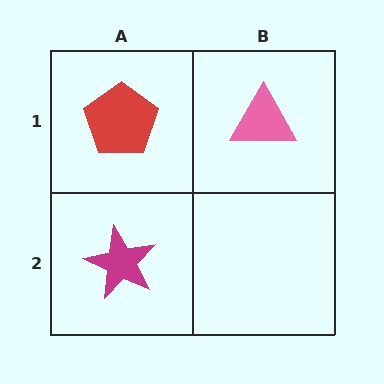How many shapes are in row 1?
2 shapes.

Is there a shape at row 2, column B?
No, that cell is empty.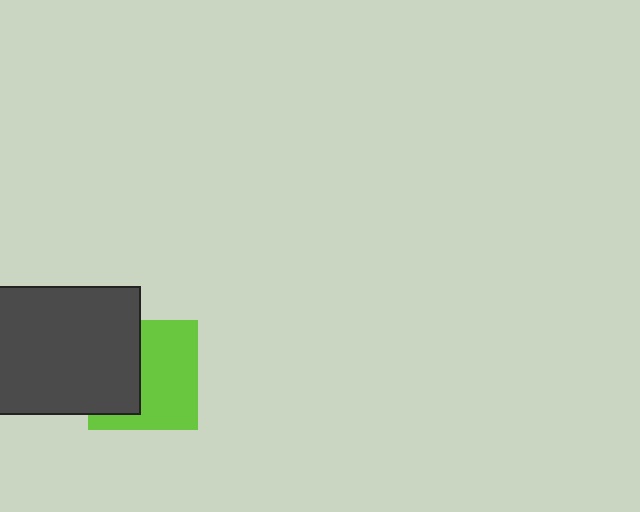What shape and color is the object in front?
The object in front is a dark gray rectangle.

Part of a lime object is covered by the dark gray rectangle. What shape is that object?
It is a square.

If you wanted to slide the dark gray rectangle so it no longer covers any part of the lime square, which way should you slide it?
Slide it left — that is the most direct way to separate the two shapes.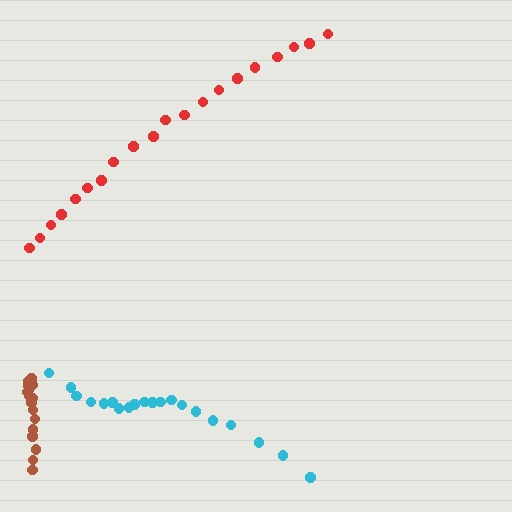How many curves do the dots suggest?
There are 3 distinct paths.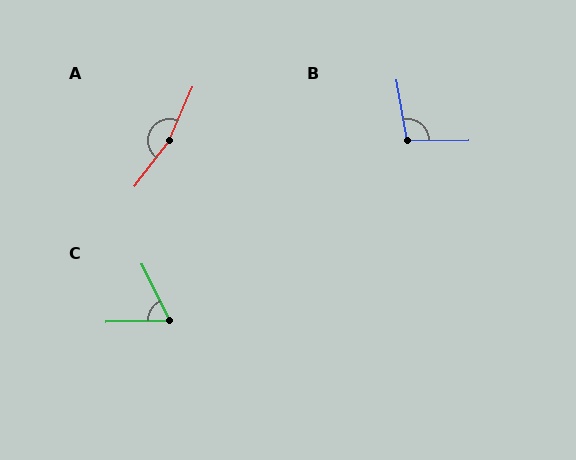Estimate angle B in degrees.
Approximately 100 degrees.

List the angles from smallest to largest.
C (65°), B (100°), A (166°).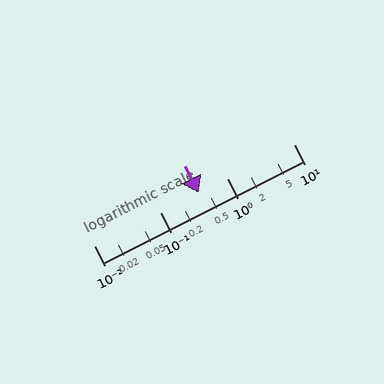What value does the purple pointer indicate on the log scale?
The pointer indicates approximately 0.37.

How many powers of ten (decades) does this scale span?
The scale spans 3 decades, from 0.01 to 10.